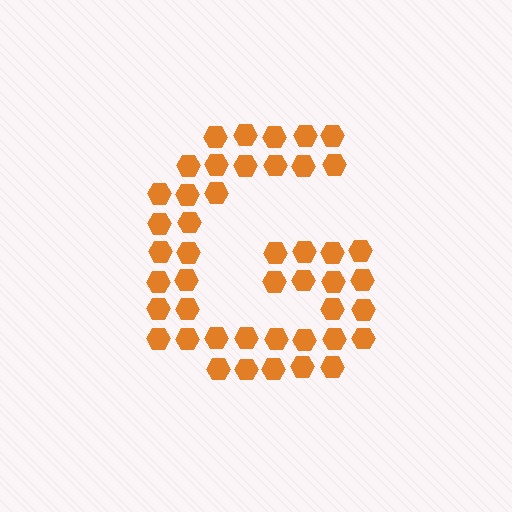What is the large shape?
The large shape is the letter G.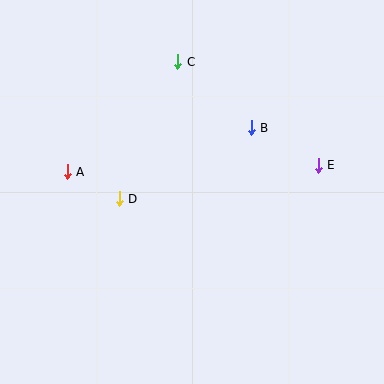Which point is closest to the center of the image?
Point D at (119, 199) is closest to the center.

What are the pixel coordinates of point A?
Point A is at (67, 172).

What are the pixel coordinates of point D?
Point D is at (119, 199).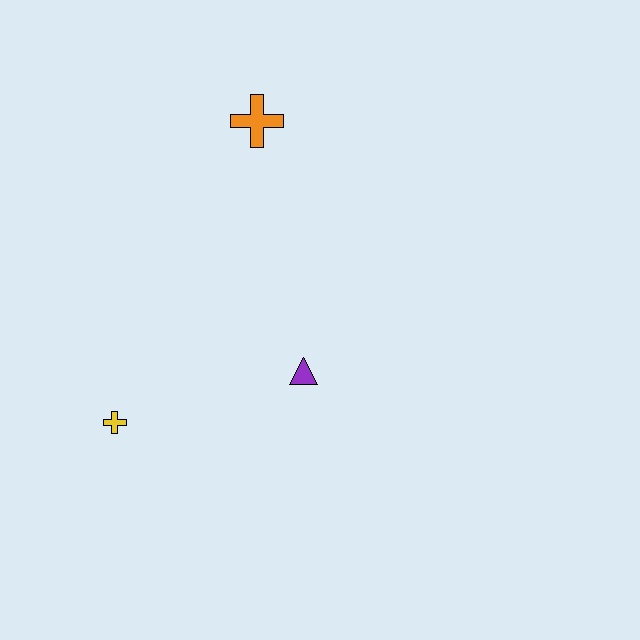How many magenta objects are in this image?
There are no magenta objects.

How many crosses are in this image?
There are 2 crosses.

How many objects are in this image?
There are 3 objects.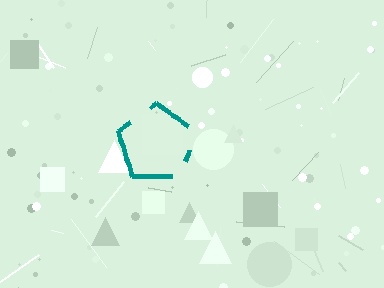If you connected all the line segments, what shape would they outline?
They would outline a pentagon.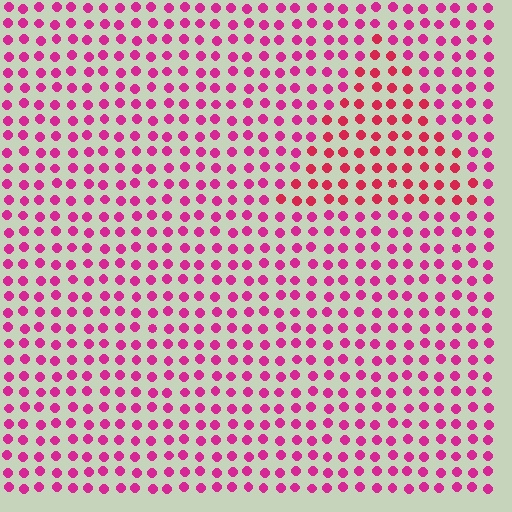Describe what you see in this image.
The image is filled with small magenta elements in a uniform arrangement. A triangle-shaped region is visible where the elements are tinted to a slightly different hue, forming a subtle color boundary.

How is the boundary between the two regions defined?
The boundary is defined purely by a slight shift in hue (about 24 degrees). Spacing, size, and orientation are identical on both sides.